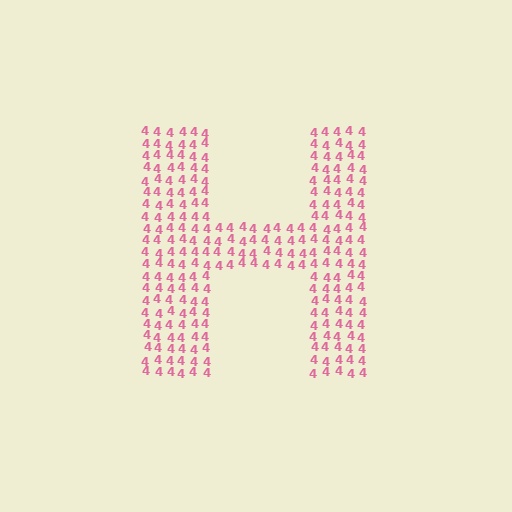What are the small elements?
The small elements are digit 4's.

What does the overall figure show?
The overall figure shows the letter H.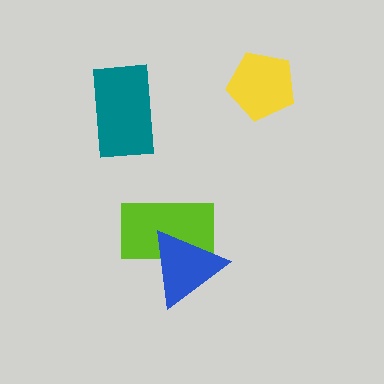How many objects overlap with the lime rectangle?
1 object overlaps with the lime rectangle.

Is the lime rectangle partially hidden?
Yes, it is partially covered by another shape.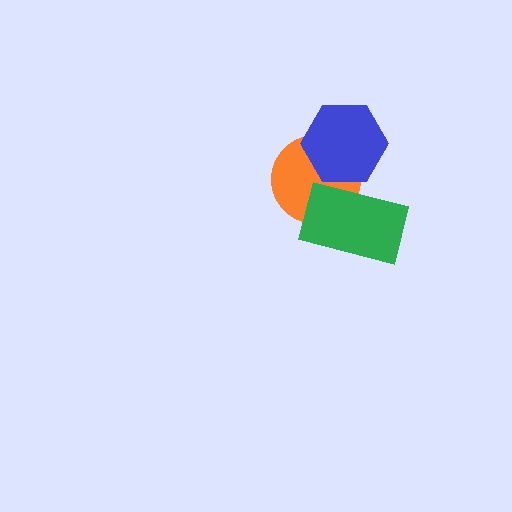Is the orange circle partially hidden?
Yes, it is partially covered by another shape.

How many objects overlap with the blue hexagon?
2 objects overlap with the blue hexagon.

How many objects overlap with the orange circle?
2 objects overlap with the orange circle.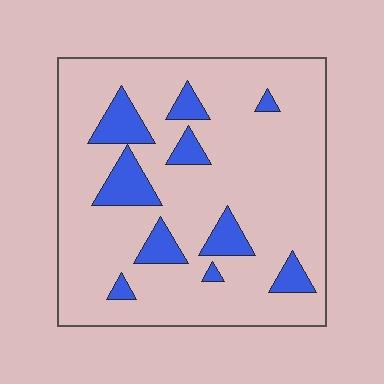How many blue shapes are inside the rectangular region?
10.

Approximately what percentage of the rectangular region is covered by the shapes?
Approximately 15%.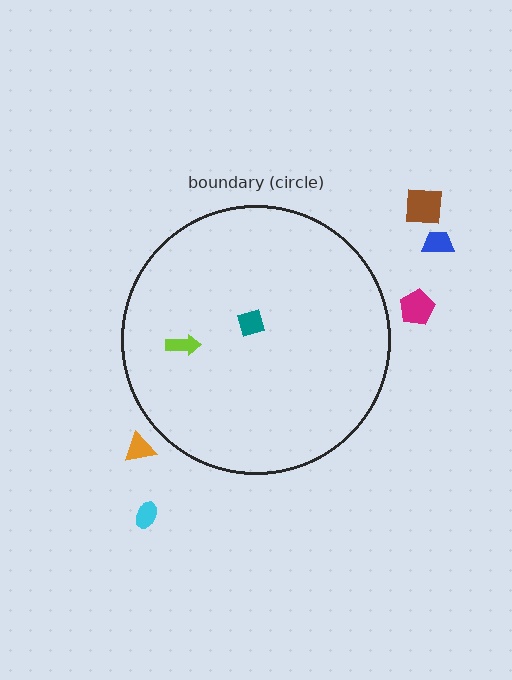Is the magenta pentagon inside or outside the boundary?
Outside.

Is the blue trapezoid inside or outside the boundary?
Outside.